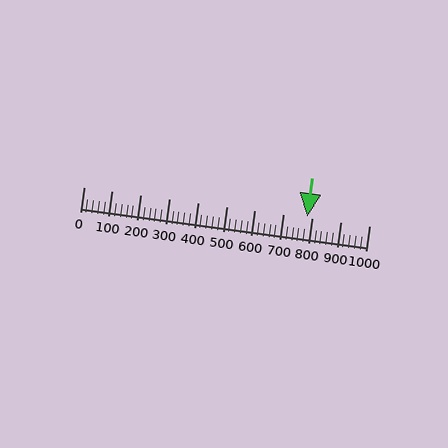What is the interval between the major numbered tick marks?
The major tick marks are spaced 100 units apart.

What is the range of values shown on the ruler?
The ruler shows values from 0 to 1000.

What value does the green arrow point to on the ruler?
The green arrow points to approximately 783.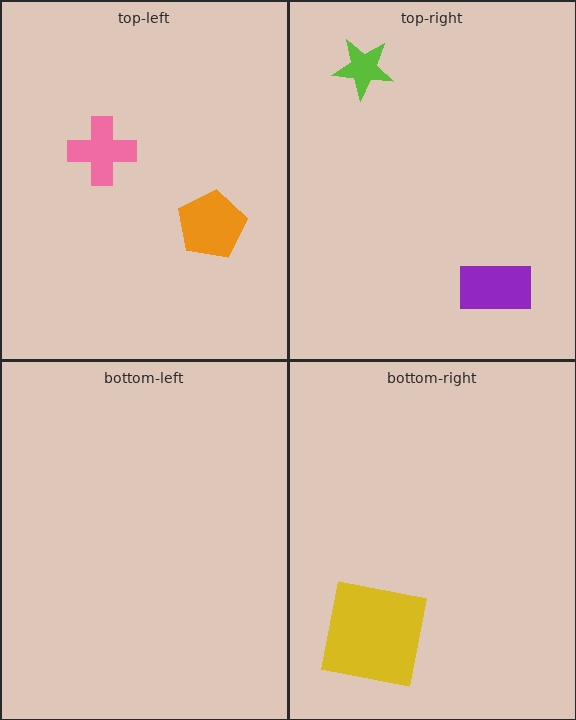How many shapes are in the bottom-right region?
1.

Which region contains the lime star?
The top-right region.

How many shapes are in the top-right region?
2.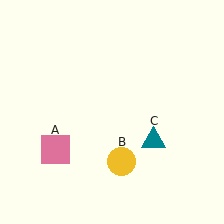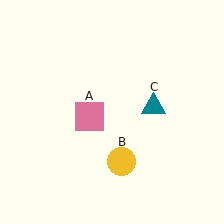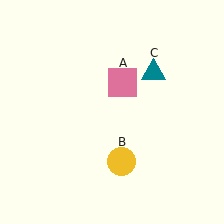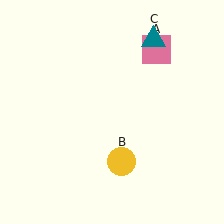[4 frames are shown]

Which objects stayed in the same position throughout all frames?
Yellow circle (object B) remained stationary.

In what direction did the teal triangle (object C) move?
The teal triangle (object C) moved up.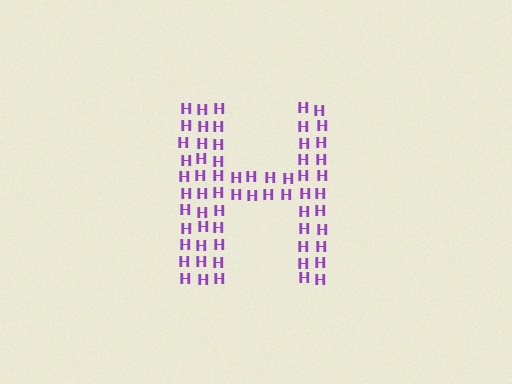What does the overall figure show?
The overall figure shows the letter H.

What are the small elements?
The small elements are letter H's.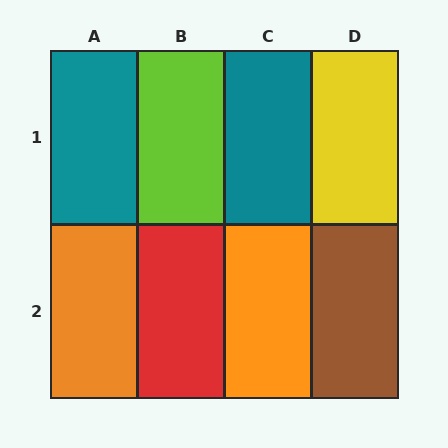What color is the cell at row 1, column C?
Teal.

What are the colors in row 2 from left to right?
Orange, red, orange, brown.